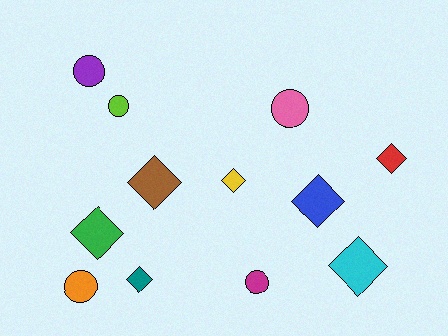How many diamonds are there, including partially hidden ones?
There are 7 diamonds.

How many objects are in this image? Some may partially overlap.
There are 12 objects.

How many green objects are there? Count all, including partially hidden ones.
There is 1 green object.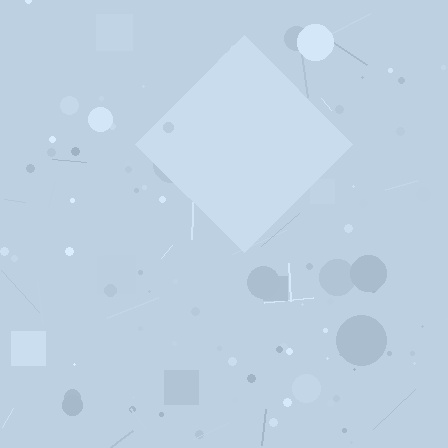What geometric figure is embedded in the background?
A diamond is embedded in the background.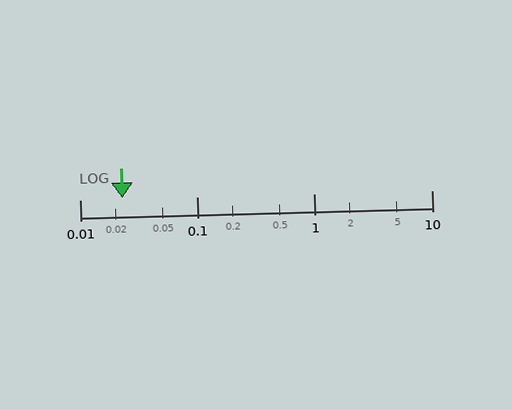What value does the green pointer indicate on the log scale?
The pointer indicates approximately 0.023.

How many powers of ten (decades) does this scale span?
The scale spans 3 decades, from 0.01 to 10.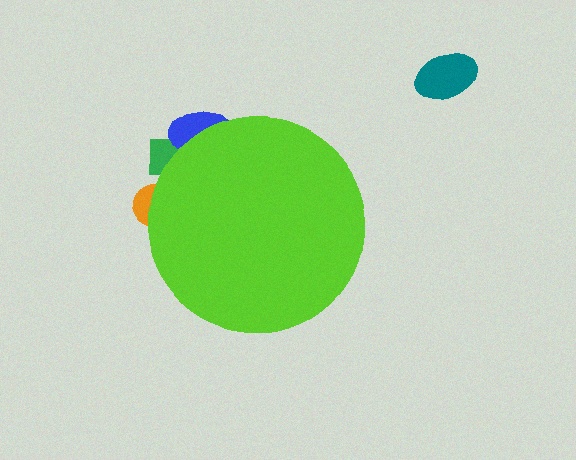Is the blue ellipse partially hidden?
Yes, the blue ellipse is partially hidden behind the lime circle.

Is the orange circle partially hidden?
Yes, the orange circle is partially hidden behind the lime circle.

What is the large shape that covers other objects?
A lime circle.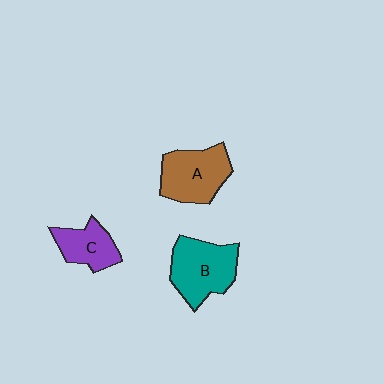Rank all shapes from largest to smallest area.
From largest to smallest: B (teal), A (brown), C (purple).